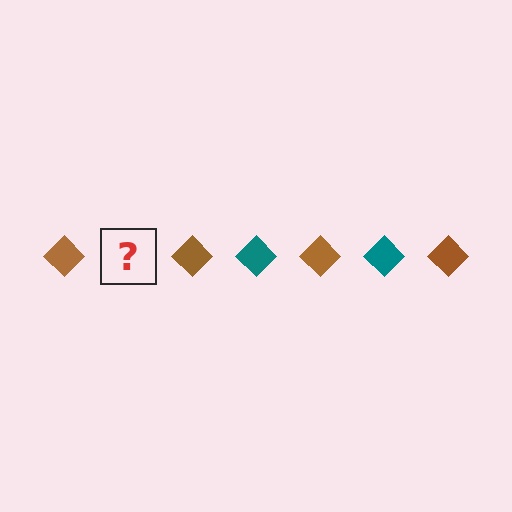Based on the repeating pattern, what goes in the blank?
The blank should be a teal diamond.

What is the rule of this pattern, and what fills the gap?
The rule is that the pattern cycles through brown, teal diamonds. The gap should be filled with a teal diamond.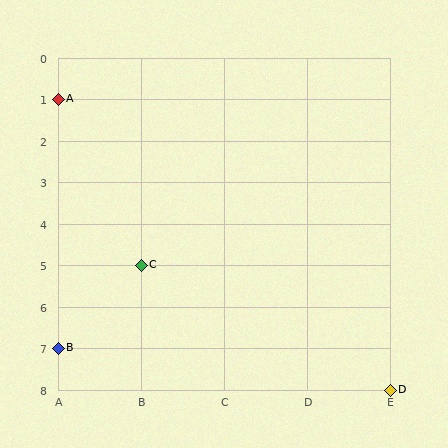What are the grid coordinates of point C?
Point C is at grid coordinates (B, 5).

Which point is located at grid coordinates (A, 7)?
Point B is at (A, 7).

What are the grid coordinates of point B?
Point B is at grid coordinates (A, 7).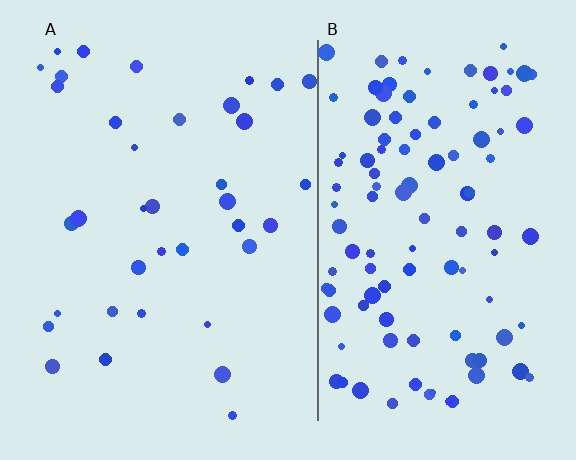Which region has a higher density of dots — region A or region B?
B (the right).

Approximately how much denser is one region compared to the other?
Approximately 3.0× — region B over region A.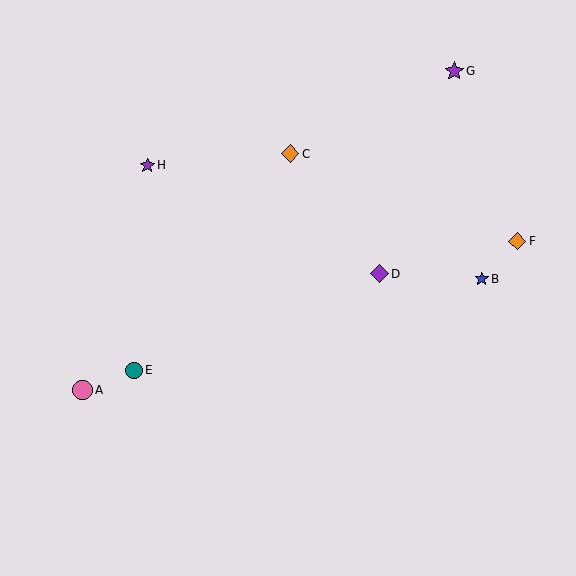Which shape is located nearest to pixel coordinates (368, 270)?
The purple diamond (labeled D) at (379, 274) is nearest to that location.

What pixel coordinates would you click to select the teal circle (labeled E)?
Click at (134, 370) to select the teal circle E.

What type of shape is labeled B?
Shape B is a blue star.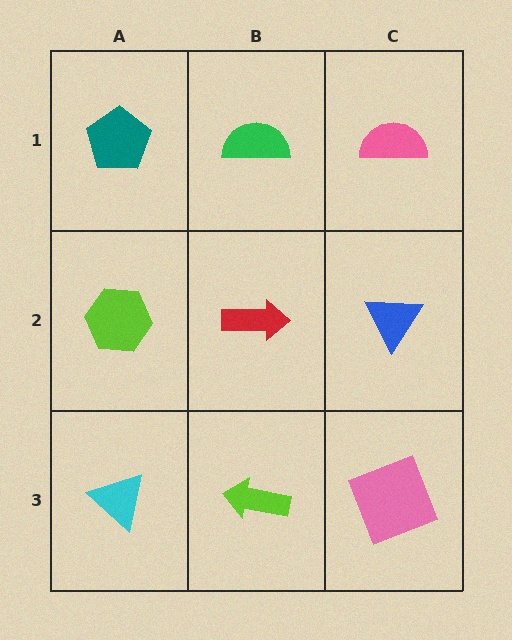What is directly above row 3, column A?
A lime hexagon.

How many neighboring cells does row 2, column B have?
4.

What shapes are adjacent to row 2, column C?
A pink semicircle (row 1, column C), a pink square (row 3, column C), a red arrow (row 2, column B).